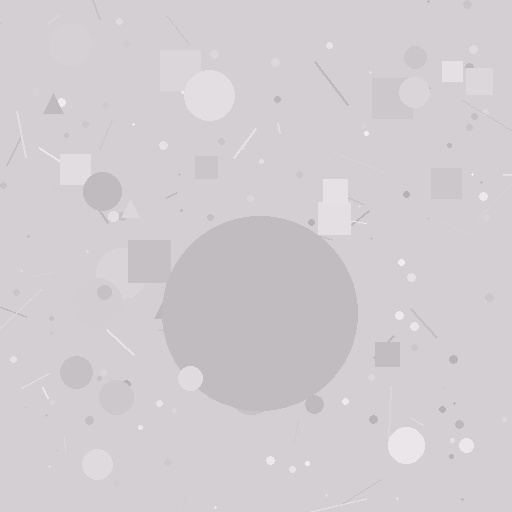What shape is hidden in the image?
A circle is hidden in the image.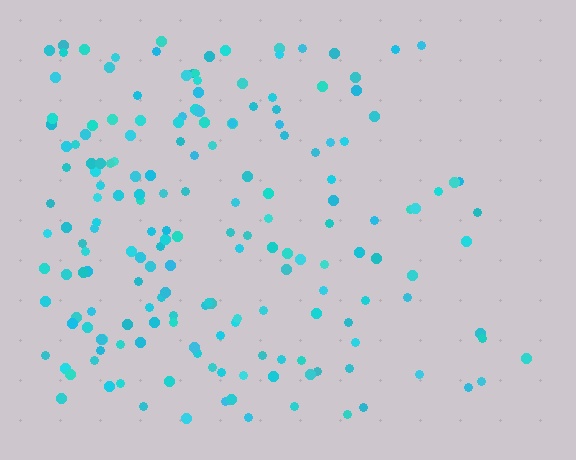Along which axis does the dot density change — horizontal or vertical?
Horizontal.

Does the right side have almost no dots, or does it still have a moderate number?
Still a moderate number, just noticeably fewer than the left.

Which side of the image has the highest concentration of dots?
The left.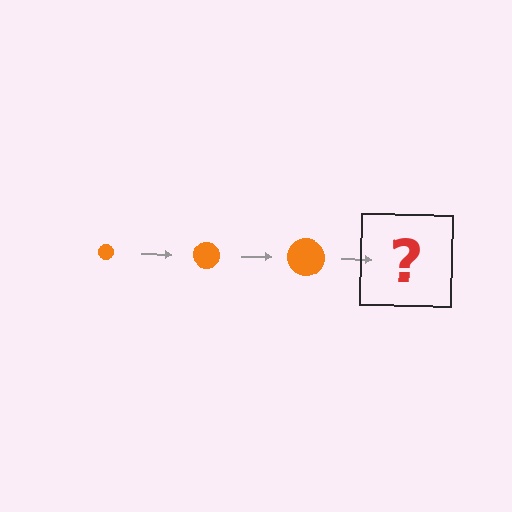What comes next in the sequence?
The next element should be an orange circle, larger than the previous one.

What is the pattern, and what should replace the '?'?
The pattern is that the circle gets progressively larger each step. The '?' should be an orange circle, larger than the previous one.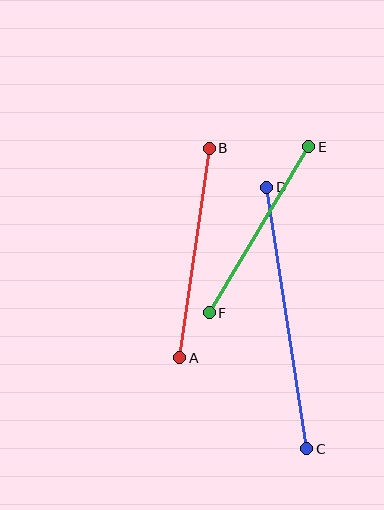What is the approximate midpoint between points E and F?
The midpoint is at approximately (259, 230) pixels.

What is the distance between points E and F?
The distance is approximately 193 pixels.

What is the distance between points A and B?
The distance is approximately 211 pixels.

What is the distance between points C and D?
The distance is approximately 264 pixels.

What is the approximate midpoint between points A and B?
The midpoint is at approximately (195, 253) pixels.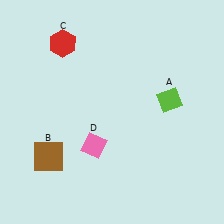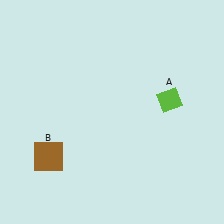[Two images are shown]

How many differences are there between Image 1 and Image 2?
There are 2 differences between the two images.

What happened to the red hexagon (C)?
The red hexagon (C) was removed in Image 2. It was in the top-left area of Image 1.